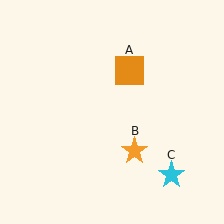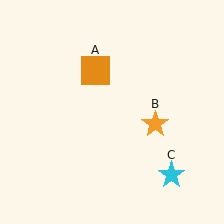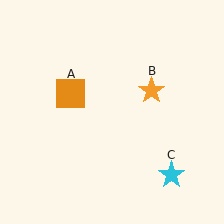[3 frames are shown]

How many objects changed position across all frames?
2 objects changed position: orange square (object A), orange star (object B).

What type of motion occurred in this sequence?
The orange square (object A), orange star (object B) rotated counterclockwise around the center of the scene.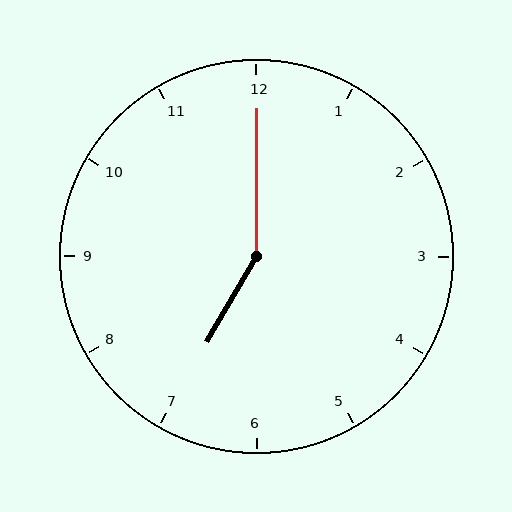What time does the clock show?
7:00.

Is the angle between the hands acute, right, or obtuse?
It is obtuse.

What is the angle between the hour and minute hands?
Approximately 150 degrees.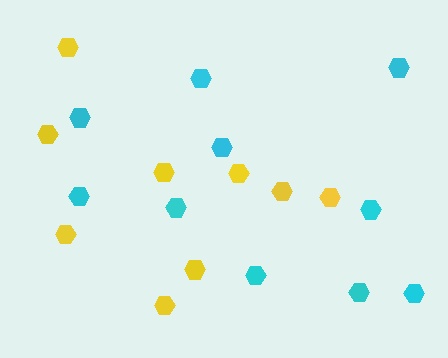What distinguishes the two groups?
There are 2 groups: one group of yellow hexagons (9) and one group of cyan hexagons (10).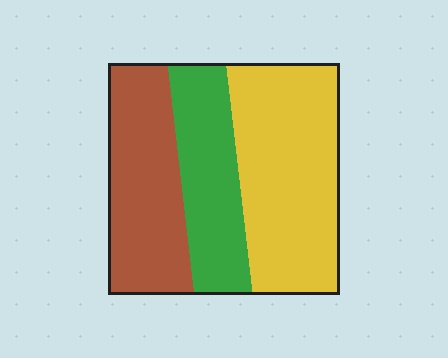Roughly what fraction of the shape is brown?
Brown covers around 30% of the shape.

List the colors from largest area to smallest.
From largest to smallest: yellow, brown, green.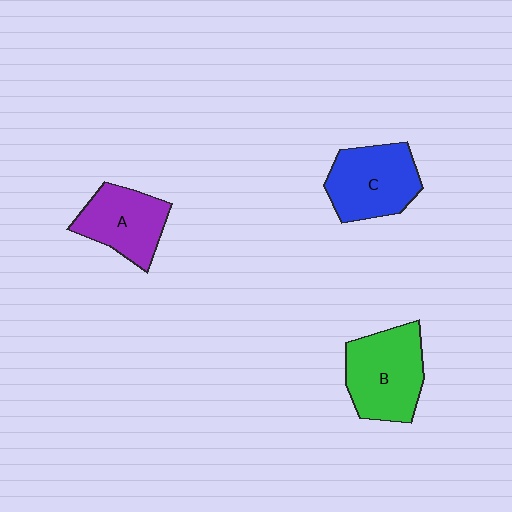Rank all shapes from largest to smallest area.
From largest to smallest: B (green), C (blue), A (purple).